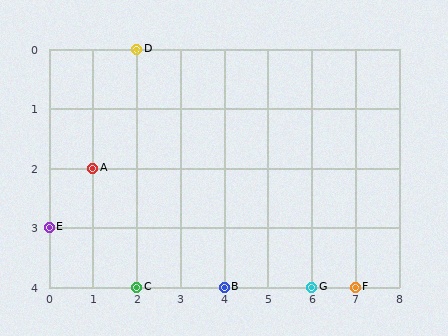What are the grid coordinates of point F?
Point F is at grid coordinates (7, 4).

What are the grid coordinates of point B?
Point B is at grid coordinates (4, 4).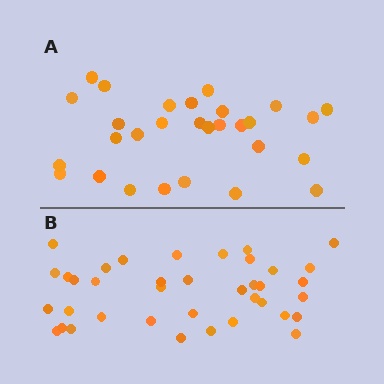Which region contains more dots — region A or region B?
Region B (the bottom region) has more dots.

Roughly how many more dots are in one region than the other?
Region B has roughly 8 or so more dots than region A.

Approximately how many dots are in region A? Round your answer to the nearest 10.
About 30 dots. (The exact count is 29, which rounds to 30.)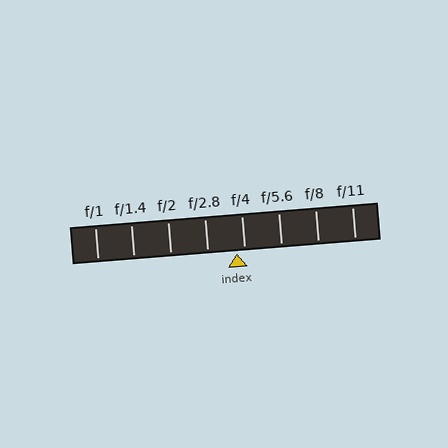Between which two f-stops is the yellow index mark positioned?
The index mark is between f/2.8 and f/4.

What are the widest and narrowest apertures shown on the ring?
The widest aperture shown is f/1 and the narrowest is f/11.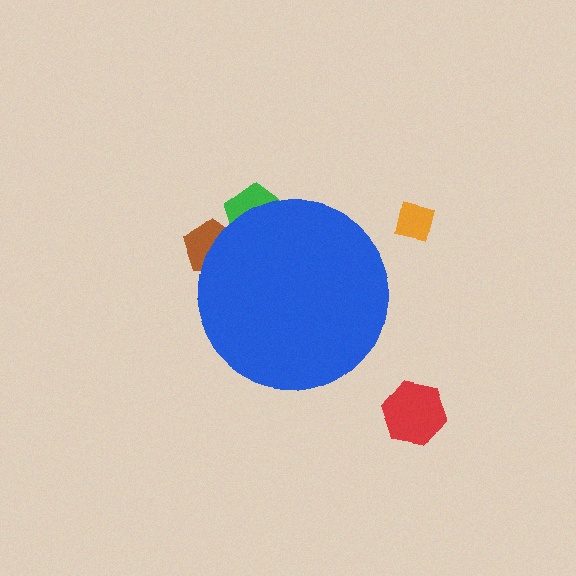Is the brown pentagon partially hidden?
Yes, the brown pentagon is partially hidden behind the blue circle.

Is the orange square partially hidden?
No, the orange square is fully visible.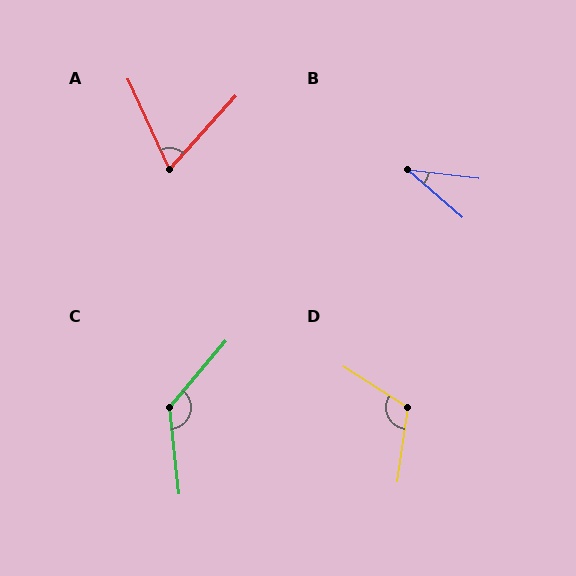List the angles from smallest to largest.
B (34°), A (67°), D (115°), C (133°).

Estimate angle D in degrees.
Approximately 115 degrees.